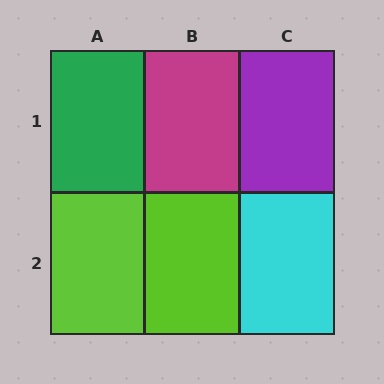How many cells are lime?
2 cells are lime.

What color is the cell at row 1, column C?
Purple.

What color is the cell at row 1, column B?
Magenta.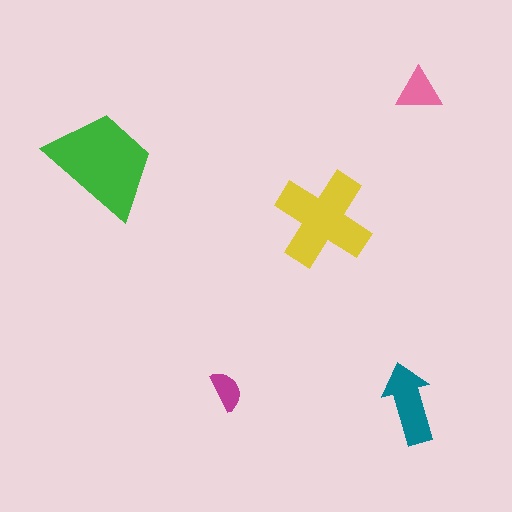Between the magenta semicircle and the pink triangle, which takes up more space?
The pink triangle.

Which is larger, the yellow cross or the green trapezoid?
The green trapezoid.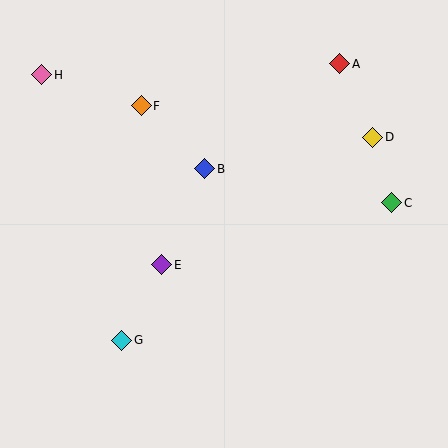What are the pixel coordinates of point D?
Point D is at (373, 137).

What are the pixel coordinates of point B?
Point B is at (205, 169).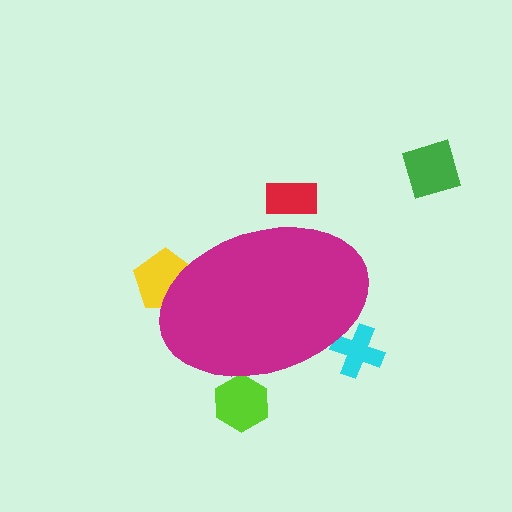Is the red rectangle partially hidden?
Yes, the red rectangle is partially hidden behind the magenta ellipse.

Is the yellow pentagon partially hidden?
Yes, the yellow pentagon is partially hidden behind the magenta ellipse.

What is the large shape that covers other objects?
A magenta ellipse.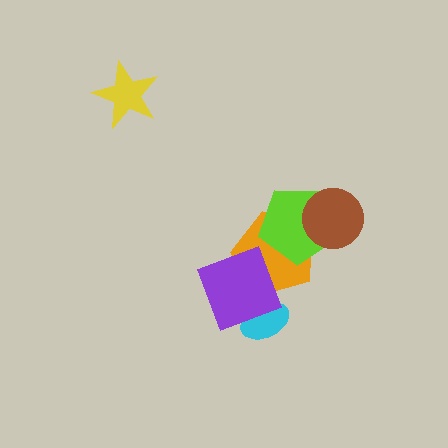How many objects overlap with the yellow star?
0 objects overlap with the yellow star.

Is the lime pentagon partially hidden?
Yes, it is partially covered by another shape.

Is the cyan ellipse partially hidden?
Yes, it is partially covered by another shape.